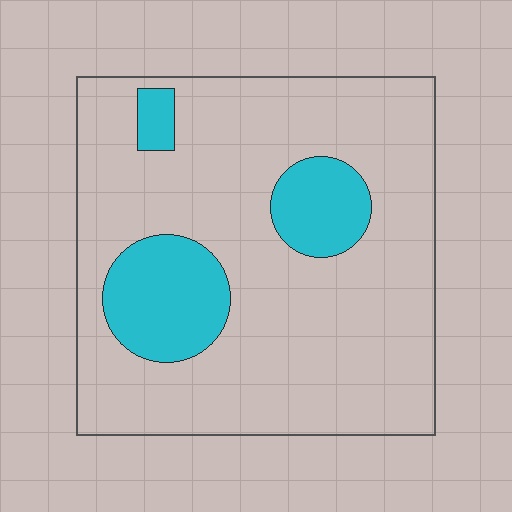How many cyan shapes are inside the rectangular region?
3.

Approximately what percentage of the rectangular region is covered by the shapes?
Approximately 20%.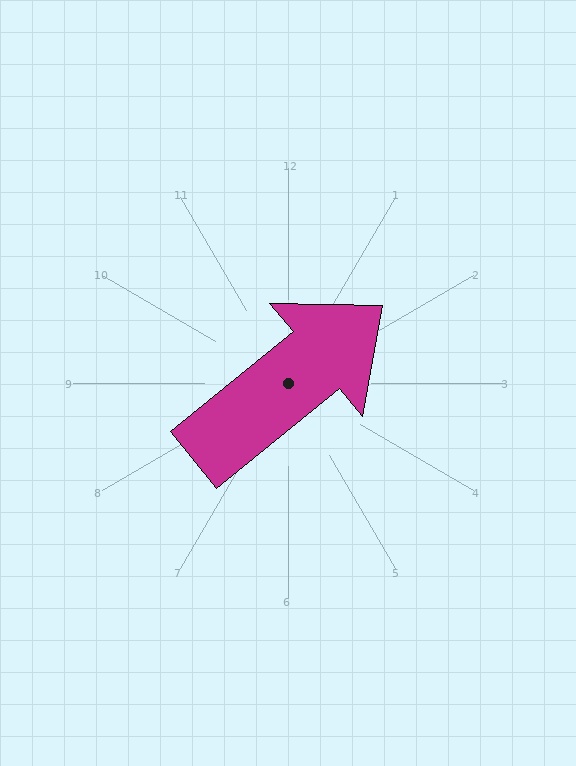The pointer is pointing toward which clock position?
Roughly 2 o'clock.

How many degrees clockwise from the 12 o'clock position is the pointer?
Approximately 51 degrees.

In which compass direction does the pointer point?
Northeast.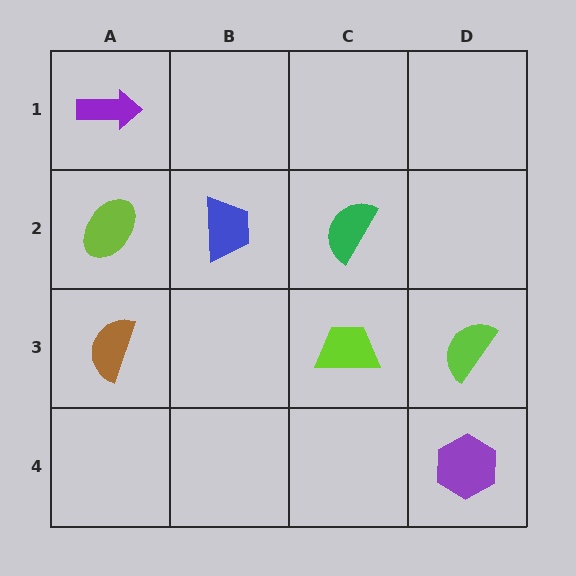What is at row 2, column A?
A lime ellipse.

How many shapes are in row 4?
1 shape.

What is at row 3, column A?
A brown semicircle.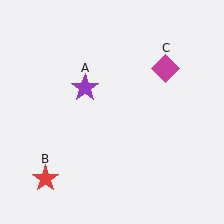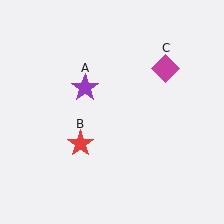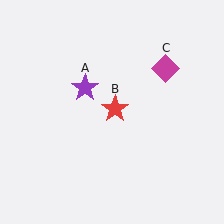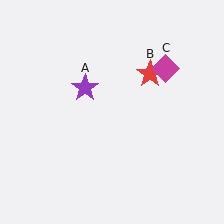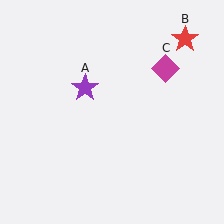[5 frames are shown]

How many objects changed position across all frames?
1 object changed position: red star (object B).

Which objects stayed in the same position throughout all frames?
Purple star (object A) and magenta diamond (object C) remained stationary.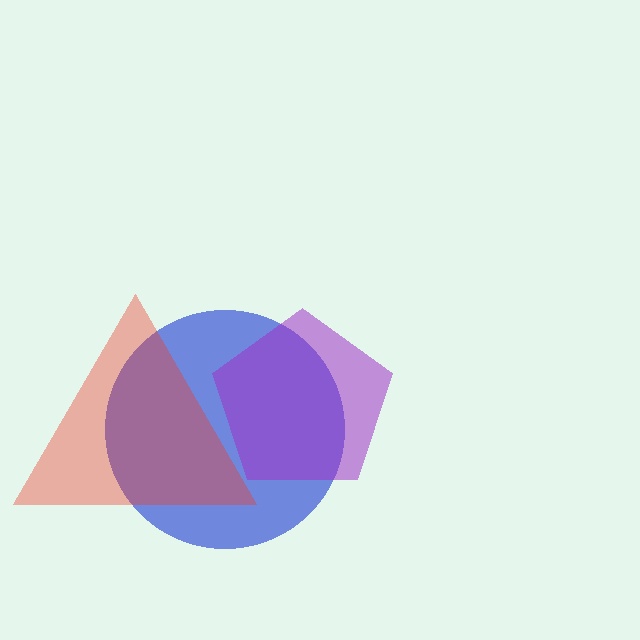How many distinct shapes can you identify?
There are 3 distinct shapes: a blue circle, a red triangle, a purple pentagon.